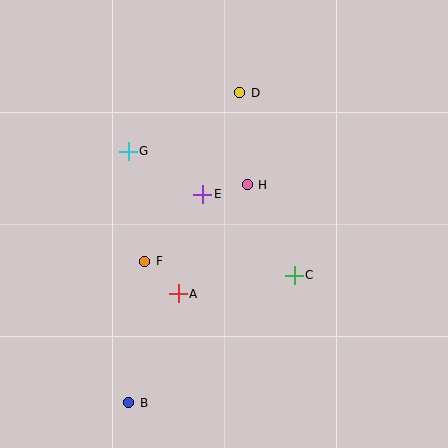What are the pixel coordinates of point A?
Point A is at (178, 294).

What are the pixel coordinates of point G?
Point G is at (128, 151).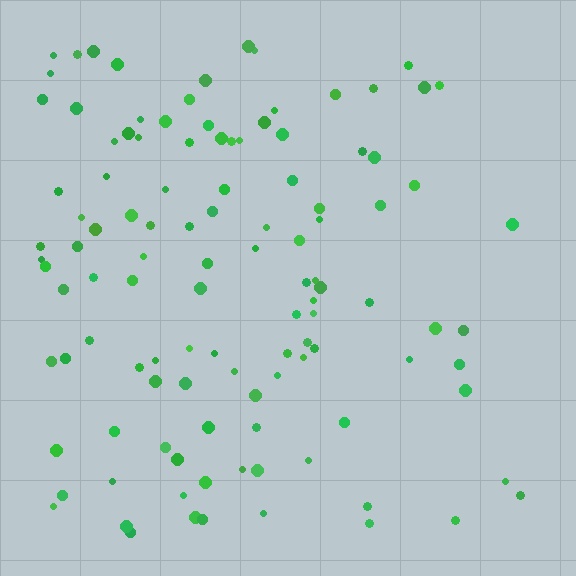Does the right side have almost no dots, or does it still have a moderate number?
Still a moderate number, just noticeably fewer than the left.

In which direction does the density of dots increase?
From right to left, with the left side densest.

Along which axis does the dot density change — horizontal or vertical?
Horizontal.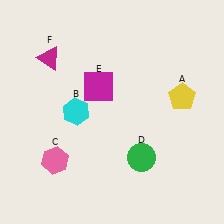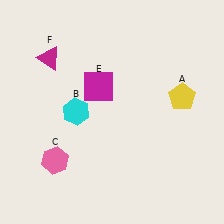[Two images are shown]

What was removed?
The green circle (D) was removed in Image 2.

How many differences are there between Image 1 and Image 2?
There is 1 difference between the two images.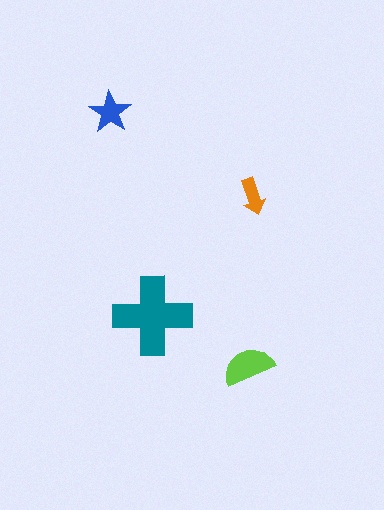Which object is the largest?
The teal cross.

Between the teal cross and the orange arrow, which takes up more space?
The teal cross.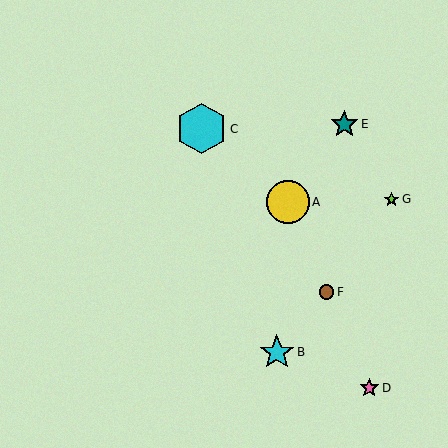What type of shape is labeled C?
Shape C is a cyan hexagon.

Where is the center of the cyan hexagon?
The center of the cyan hexagon is at (201, 129).